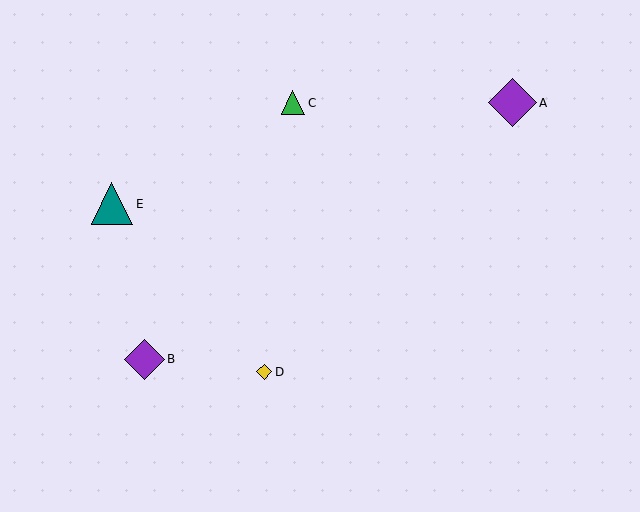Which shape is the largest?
The purple diamond (labeled A) is the largest.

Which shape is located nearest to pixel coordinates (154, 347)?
The purple diamond (labeled B) at (144, 359) is nearest to that location.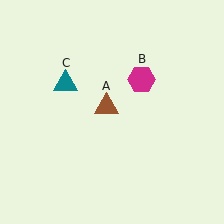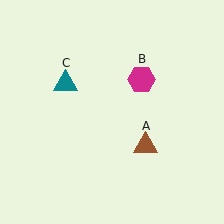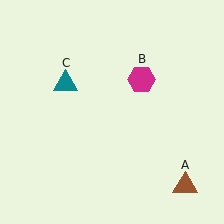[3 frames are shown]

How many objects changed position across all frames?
1 object changed position: brown triangle (object A).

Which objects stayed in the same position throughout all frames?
Magenta hexagon (object B) and teal triangle (object C) remained stationary.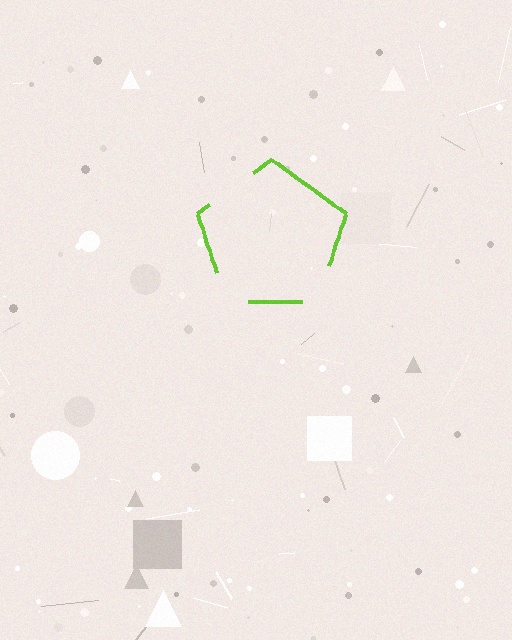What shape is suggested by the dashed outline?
The dashed outline suggests a pentagon.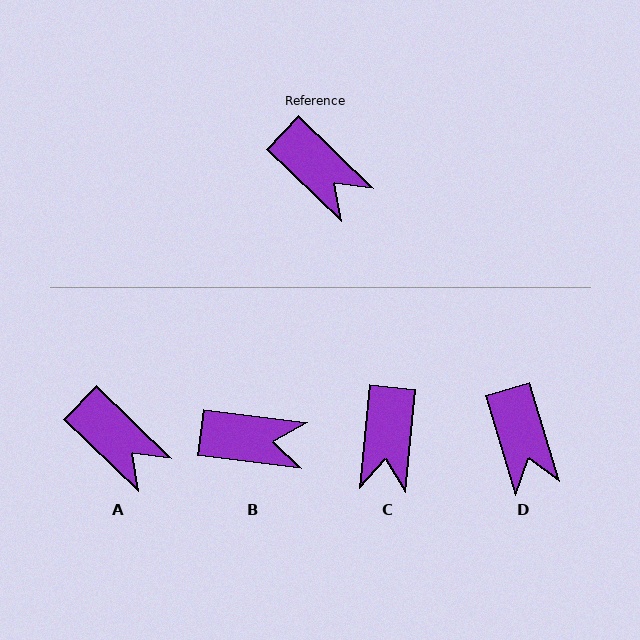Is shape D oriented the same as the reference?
No, it is off by about 29 degrees.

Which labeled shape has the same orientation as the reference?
A.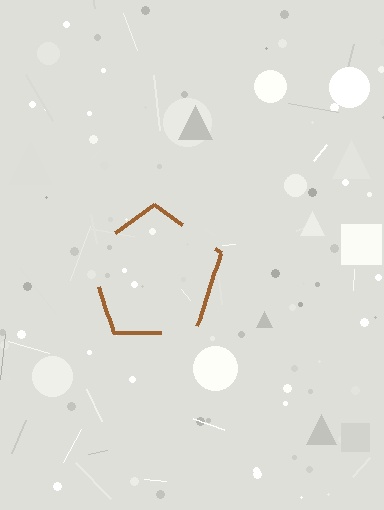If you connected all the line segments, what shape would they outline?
They would outline a pentagon.